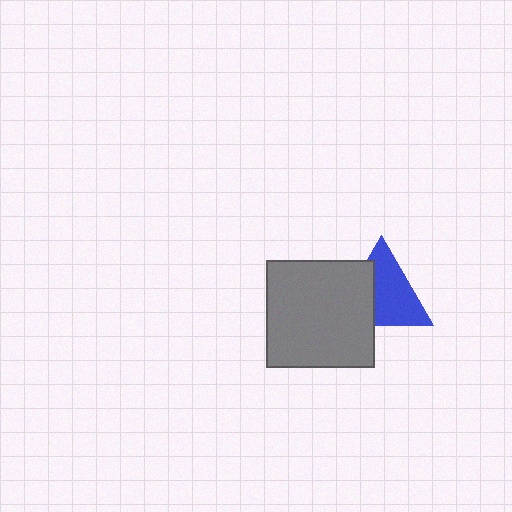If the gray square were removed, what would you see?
You would see the complete blue triangle.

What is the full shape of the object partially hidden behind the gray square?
The partially hidden object is a blue triangle.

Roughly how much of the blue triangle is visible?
About half of it is visible (roughly 62%).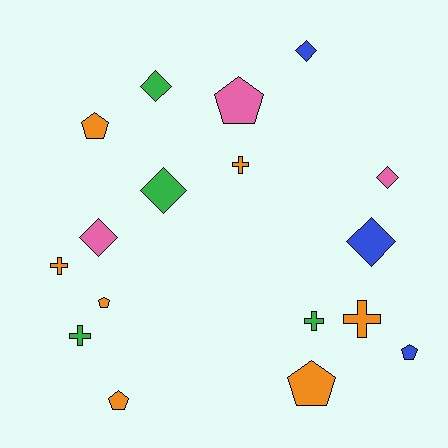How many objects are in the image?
There are 17 objects.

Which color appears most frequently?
Orange, with 7 objects.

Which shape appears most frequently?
Pentagon, with 6 objects.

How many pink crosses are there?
There are no pink crosses.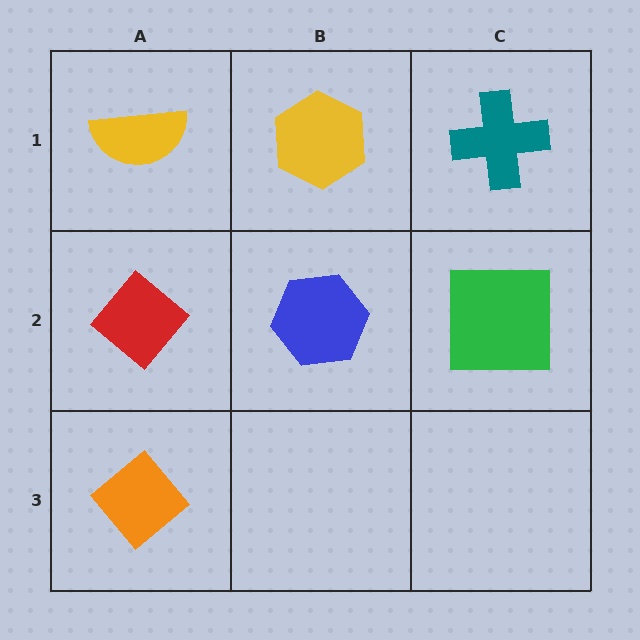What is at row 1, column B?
A yellow hexagon.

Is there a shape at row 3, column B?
No, that cell is empty.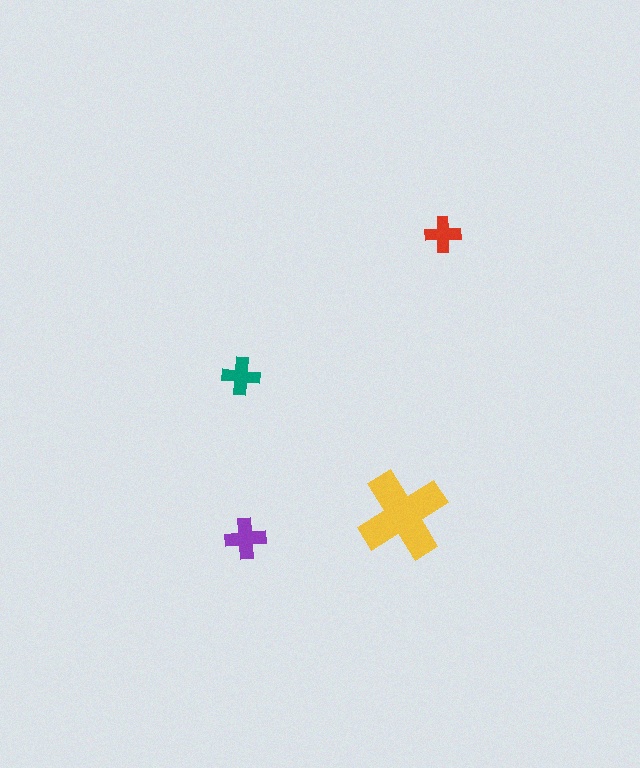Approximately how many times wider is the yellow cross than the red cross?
About 2.5 times wider.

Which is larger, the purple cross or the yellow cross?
The yellow one.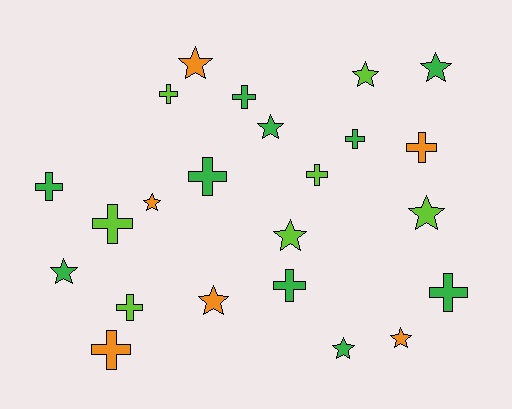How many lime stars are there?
There are 3 lime stars.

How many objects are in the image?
There are 23 objects.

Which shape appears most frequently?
Cross, with 12 objects.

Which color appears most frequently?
Green, with 10 objects.